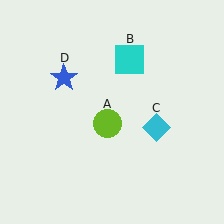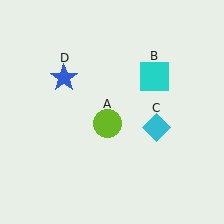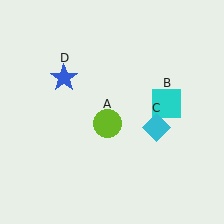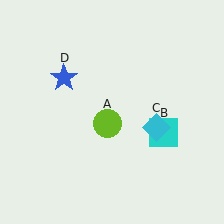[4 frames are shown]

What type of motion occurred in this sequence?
The cyan square (object B) rotated clockwise around the center of the scene.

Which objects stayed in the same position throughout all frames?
Lime circle (object A) and cyan diamond (object C) and blue star (object D) remained stationary.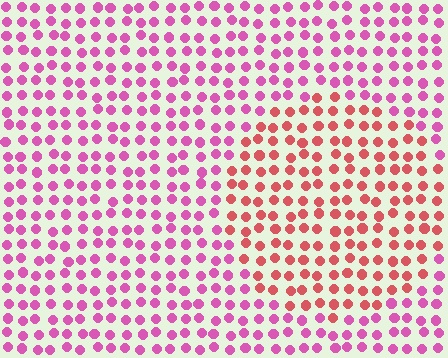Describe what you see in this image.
The image is filled with small pink elements in a uniform arrangement. A circle-shaped region is visible where the elements are tinted to a slightly different hue, forming a subtle color boundary.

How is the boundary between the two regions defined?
The boundary is defined purely by a slight shift in hue (about 39 degrees). Spacing, size, and orientation are identical on both sides.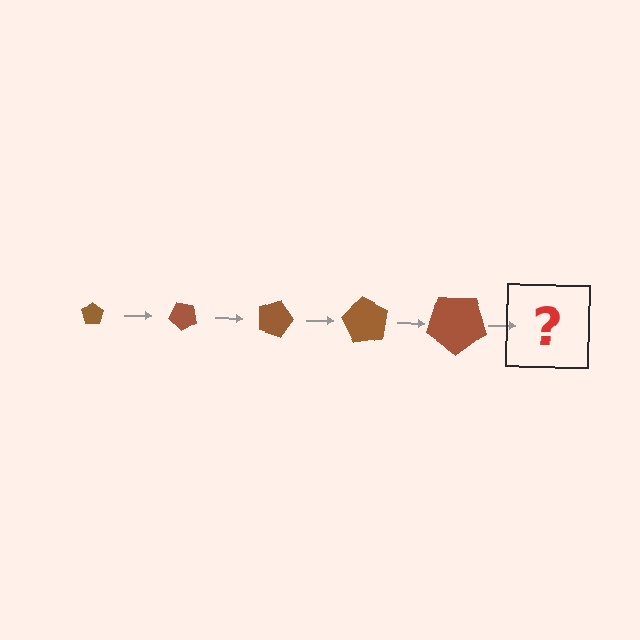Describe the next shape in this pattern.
It should be a pentagon, larger than the previous one and rotated 225 degrees from the start.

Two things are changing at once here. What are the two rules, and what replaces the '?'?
The two rules are that the pentagon grows larger each step and it rotates 45 degrees each step. The '?' should be a pentagon, larger than the previous one and rotated 225 degrees from the start.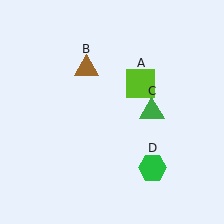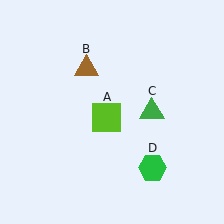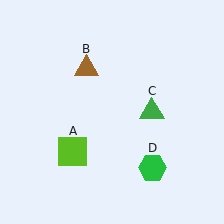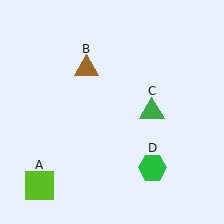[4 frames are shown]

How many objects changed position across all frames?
1 object changed position: lime square (object A).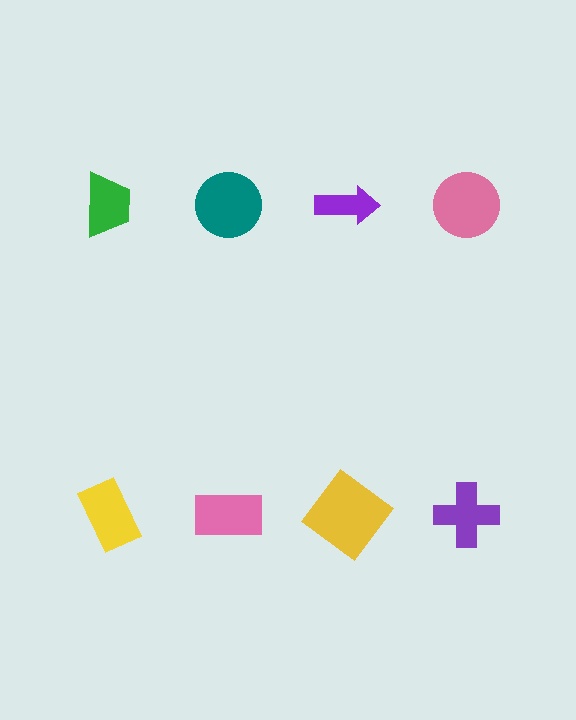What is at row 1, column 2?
A teal circle.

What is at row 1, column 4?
A pink circle.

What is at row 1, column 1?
A green trapezoid.